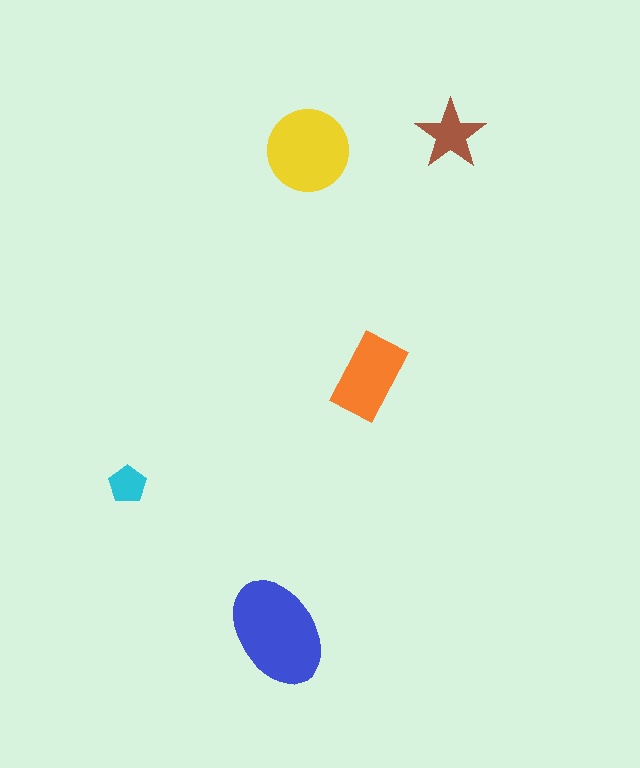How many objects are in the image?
There are 5 objects in the image.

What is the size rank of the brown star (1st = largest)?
4th.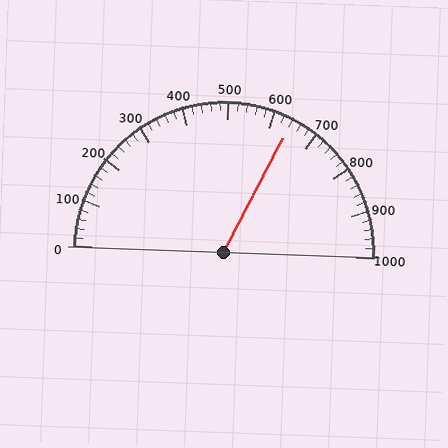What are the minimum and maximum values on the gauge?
The gauge ranges from 0 to 1000.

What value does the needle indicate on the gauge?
The needle indicates approximately 640.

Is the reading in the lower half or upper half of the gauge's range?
The reading is in the upper half of the range (0 to 1000).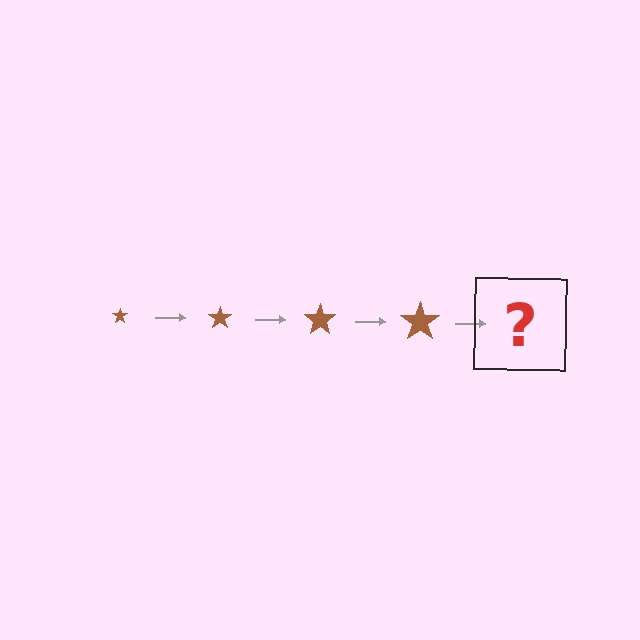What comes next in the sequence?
The next element should be a brown star, larger than the previous one.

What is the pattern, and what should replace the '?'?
The pattern is that the star gets progressively larger each step. The '?' should be a brown star, larger than the previous one.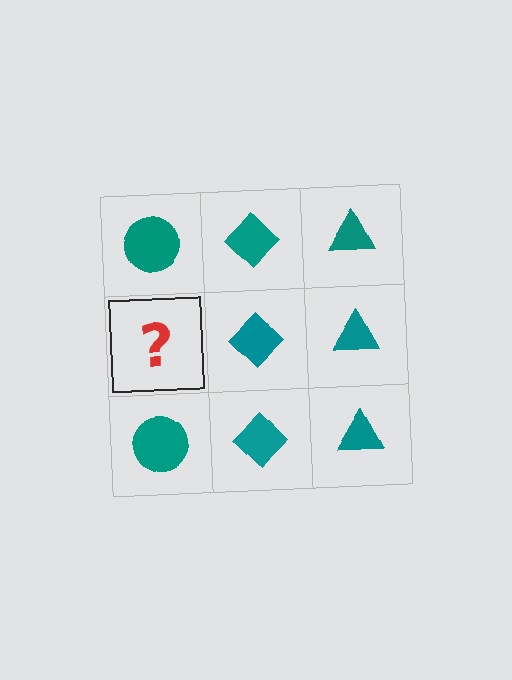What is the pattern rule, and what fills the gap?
The rule is that each column has a consistent shape. The gap should be filled with a teal circle.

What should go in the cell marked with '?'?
The missing cell should contain a teal circle.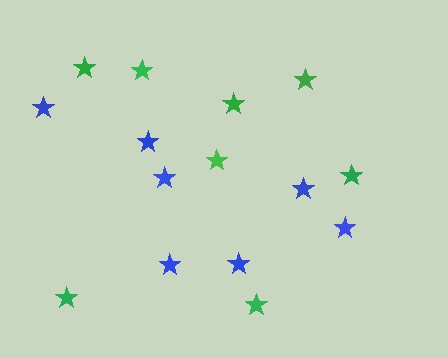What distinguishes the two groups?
There are 2 groups: one group of green stars (8) and one group of blue stars (7).